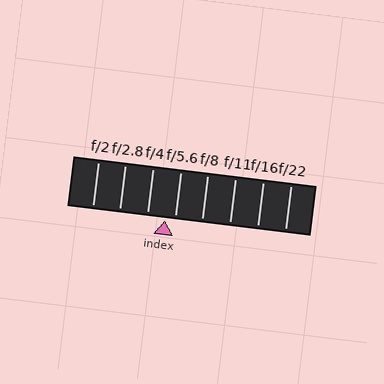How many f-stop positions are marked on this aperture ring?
There are 8 f-stop positions marked.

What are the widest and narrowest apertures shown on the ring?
The widest aperture shown is f/2 and the narrowest is f/22.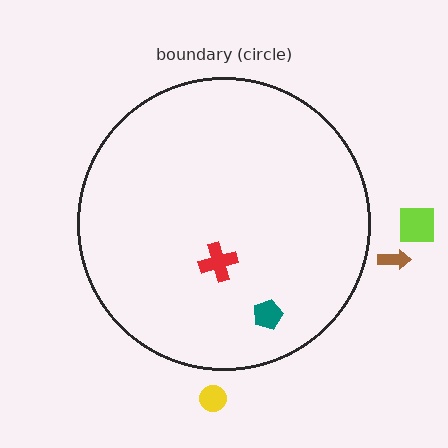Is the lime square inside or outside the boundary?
Outside.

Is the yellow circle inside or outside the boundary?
Outside.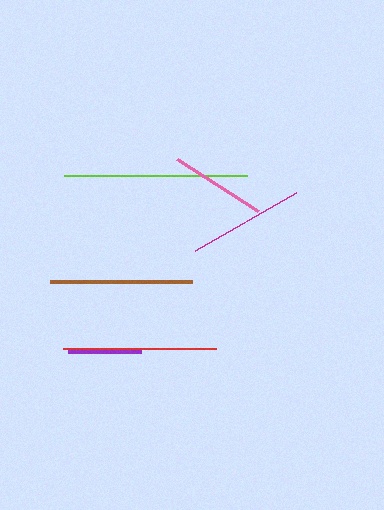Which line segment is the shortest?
The purple line is the shortest at approximately 74 pixels.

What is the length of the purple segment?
The purple segment is approximately 74 pixels long.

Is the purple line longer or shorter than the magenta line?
The magenta line is longer than the purple line.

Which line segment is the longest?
The lime line is the longest at approximately 182 pixels.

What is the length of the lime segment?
The lime segment is approximately 182 pixels long.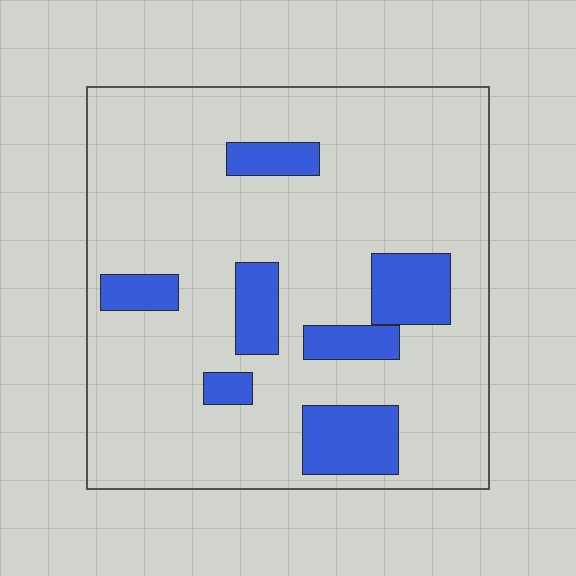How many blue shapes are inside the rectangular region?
7.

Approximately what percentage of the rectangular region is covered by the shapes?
Approximately 15%.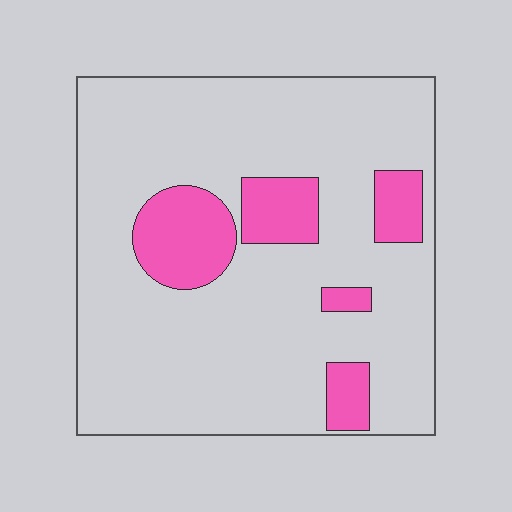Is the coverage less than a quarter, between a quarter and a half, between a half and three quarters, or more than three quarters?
Less than a quarter.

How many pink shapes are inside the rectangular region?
5.